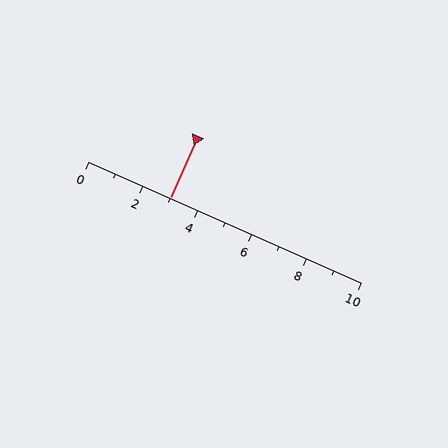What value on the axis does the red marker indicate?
The marker indicates approximately 3.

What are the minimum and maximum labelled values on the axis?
The axis runs from 0 to 10.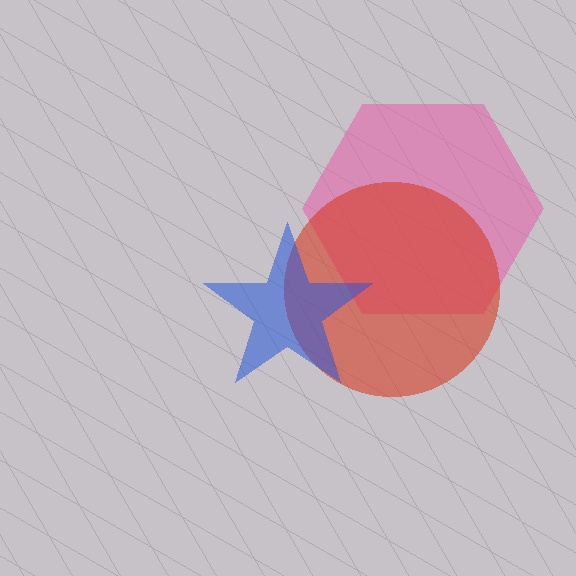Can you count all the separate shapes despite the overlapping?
Yes, there are 3 separate shapes.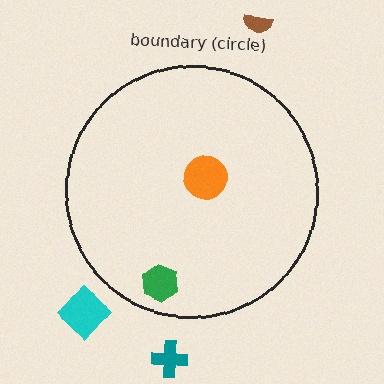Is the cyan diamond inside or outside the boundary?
Outside.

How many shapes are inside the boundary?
2 inside, 3 outside.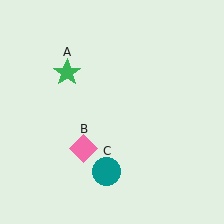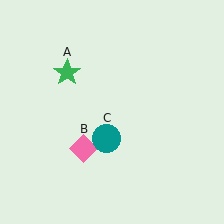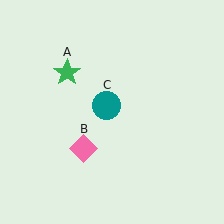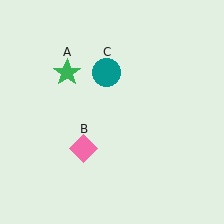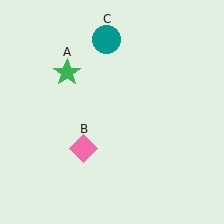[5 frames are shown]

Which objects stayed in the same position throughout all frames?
Green star (object A) and pink diamond (object B) remained stationary.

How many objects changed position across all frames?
1 object changed position: teal circle (object C).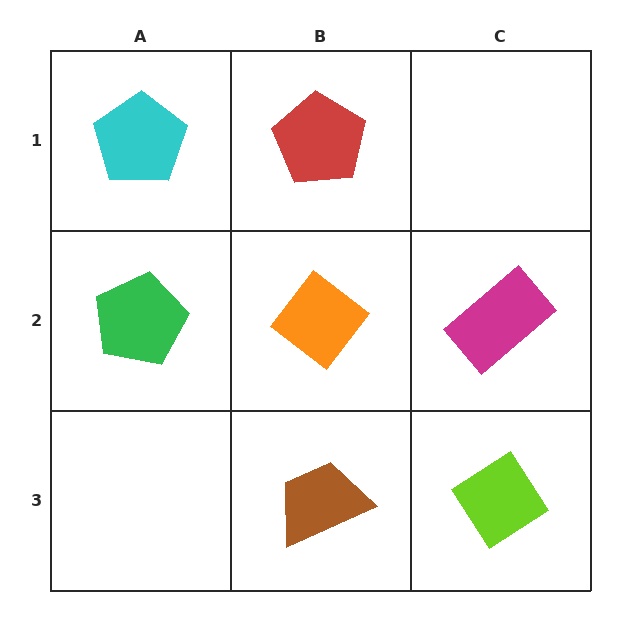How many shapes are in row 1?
2 shapes.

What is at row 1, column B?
A red pentagon.